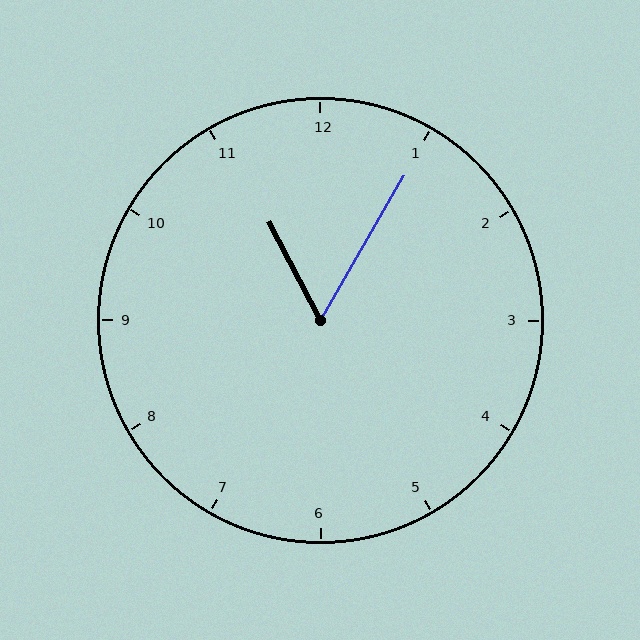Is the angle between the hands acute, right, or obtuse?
It is acute.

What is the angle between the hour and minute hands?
Approximately 58 degrees.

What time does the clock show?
11:05.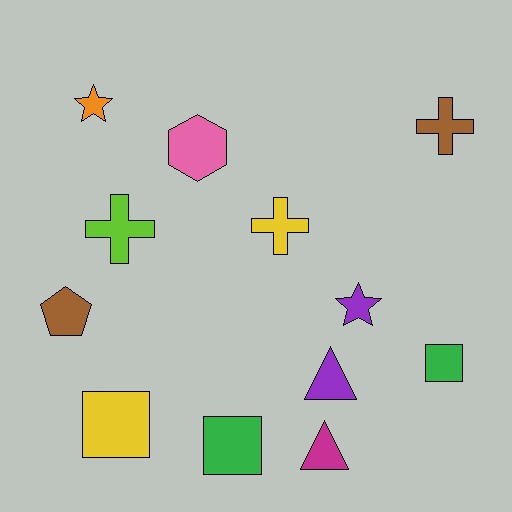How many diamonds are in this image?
There are no diamonds.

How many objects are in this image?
There are 12 objects.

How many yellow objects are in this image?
There are 2 yellow objects.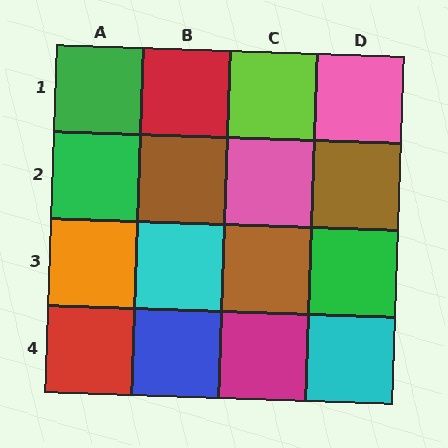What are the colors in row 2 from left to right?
Green, brown, pink, brown.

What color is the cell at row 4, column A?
Red.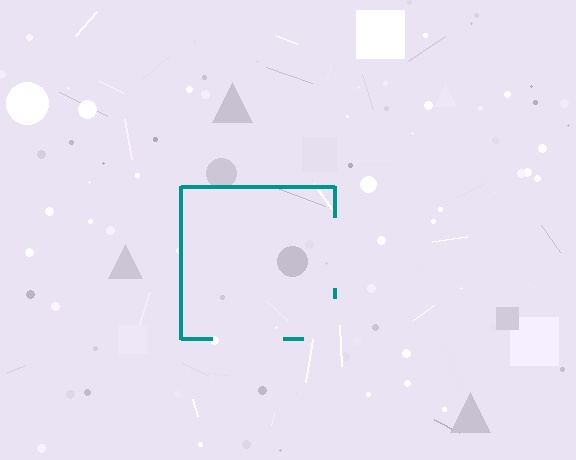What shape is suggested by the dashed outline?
The dashed outline suggests a square.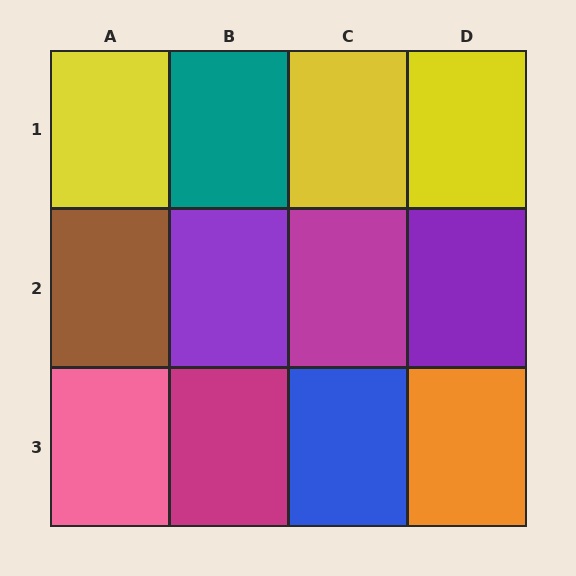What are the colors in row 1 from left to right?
Yellow, teal, yellow, yellow.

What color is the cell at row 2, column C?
Magenta.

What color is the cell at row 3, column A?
Pink.